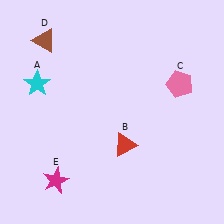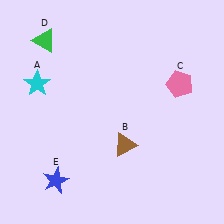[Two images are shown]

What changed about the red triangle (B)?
In Image 1, B is red. In Image 2, it changed to brown.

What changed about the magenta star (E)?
In Image 1, E is magenta. In Image 2, it changed to blue.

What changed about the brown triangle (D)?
In Image 1, D is brown. In Image 2, it changed to green.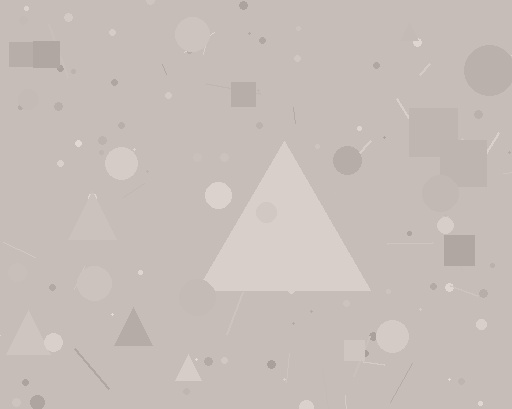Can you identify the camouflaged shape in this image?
The camouflaged shape is a triangle.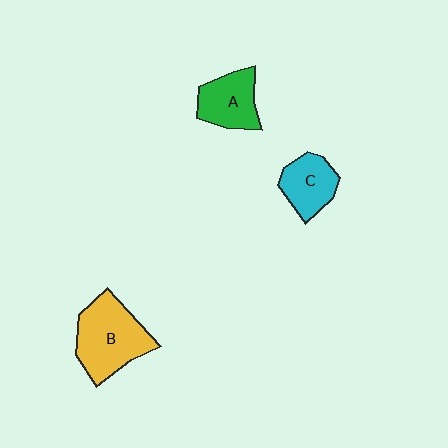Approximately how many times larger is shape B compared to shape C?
Approximately 1.7 times.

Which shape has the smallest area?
Shape C (cyan).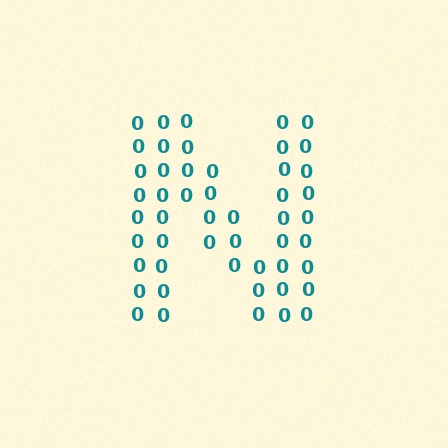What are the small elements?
The small elements are digit 0's.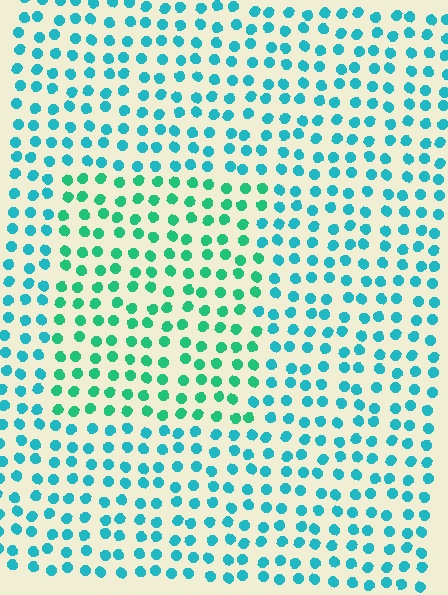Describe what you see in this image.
The image is filled with small cyan elements in a uniform arrangement. A rectangle-shaped region is visible where the elements are tinted to a slightly different hue, forming a subtle color boundary.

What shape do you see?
I see a rectangle.